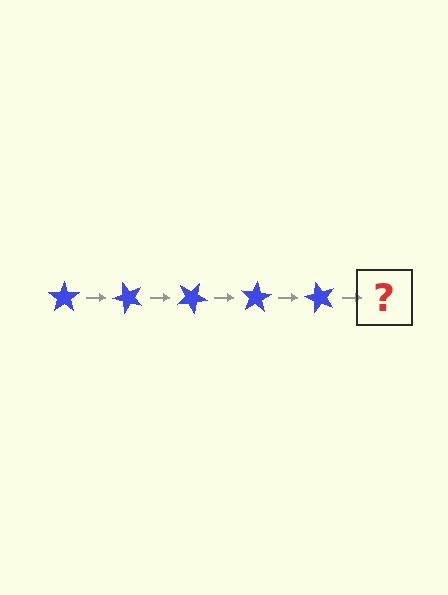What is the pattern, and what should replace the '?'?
The pattern is that the star rotates 50 degrees each step. The '?' should be a blue star rotated 250 degrees.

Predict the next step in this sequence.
The next step is a blue star rotated 250 degrees.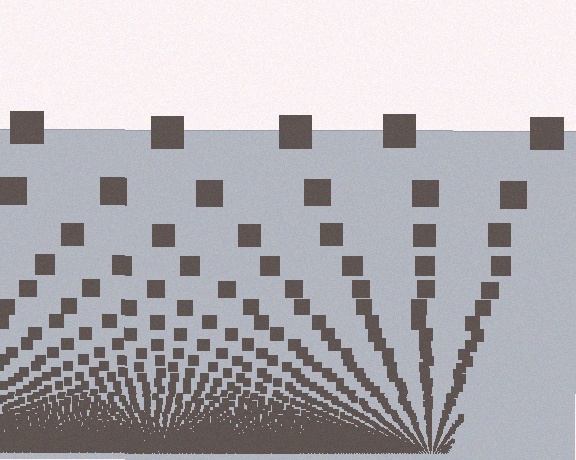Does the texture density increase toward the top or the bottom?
Density increases toward the bottom.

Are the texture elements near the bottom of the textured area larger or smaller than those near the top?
Smaller. The gradient is inverted — elements near the bottom are smaller and denser.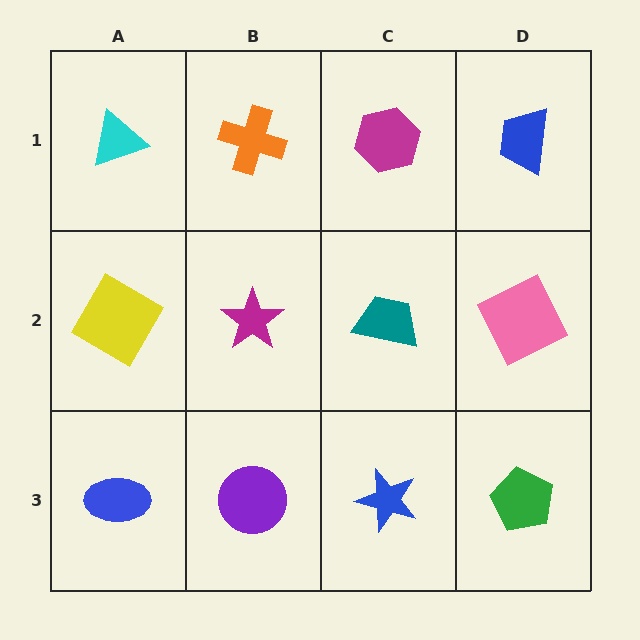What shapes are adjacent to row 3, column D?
A pink square (row 2, column D), a blue star (row 3, column C).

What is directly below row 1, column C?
A teal trapezoid.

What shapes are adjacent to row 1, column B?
A magenta star (row 2, column B), a cyan triangle (row 1, column A), a magenta hexagon (row 1, column C).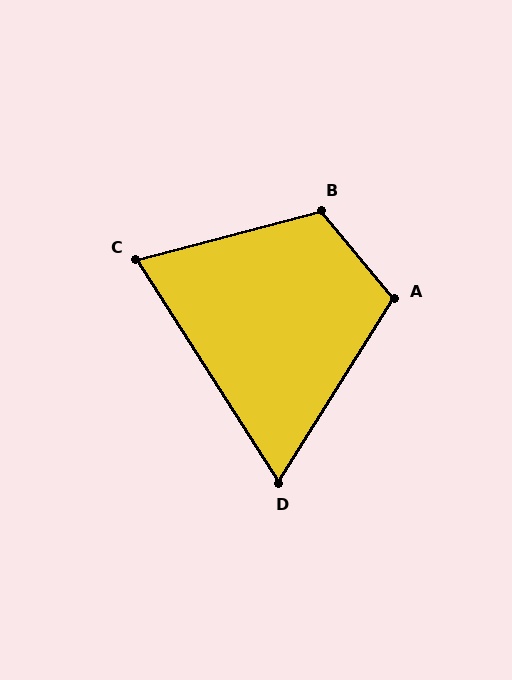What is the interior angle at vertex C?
Approximately 72 degrees (acute).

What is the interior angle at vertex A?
Approximately 108 degrees (obtuse).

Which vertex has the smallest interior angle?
D, at approximately 65 degrees.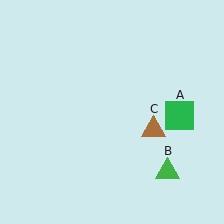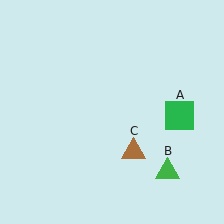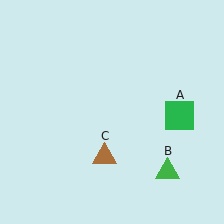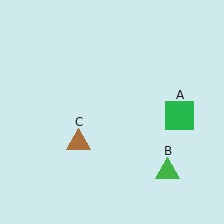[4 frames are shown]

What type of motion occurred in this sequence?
The brown triangle (object C) rotated clockwise around the center of the scene.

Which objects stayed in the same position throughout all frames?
Green square (object A) and green triangle (object B) remained stationary.